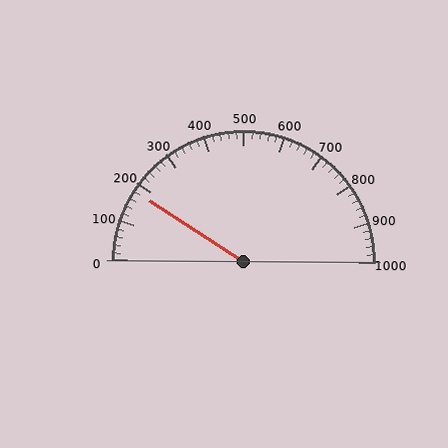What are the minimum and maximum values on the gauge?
The gauge ranges from 0 to 1000.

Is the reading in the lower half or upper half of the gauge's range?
The reading is in the lower half of the range (0 to 1000).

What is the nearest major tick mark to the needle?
The nearest major tick mark is 200.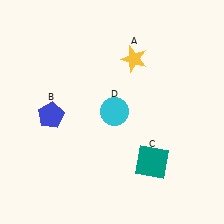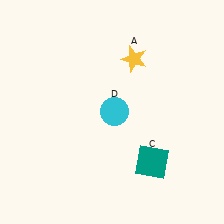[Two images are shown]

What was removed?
The blue pentagon (B) was removed in Image 2.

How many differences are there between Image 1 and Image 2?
There is 1 difference between the two images.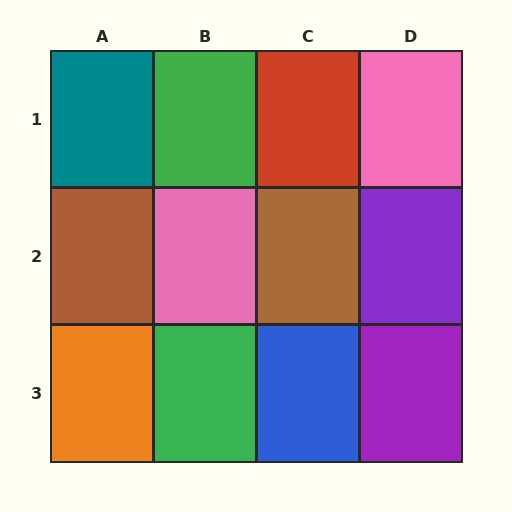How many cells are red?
1 cell is red.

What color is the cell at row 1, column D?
Pink.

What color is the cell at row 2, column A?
Brown.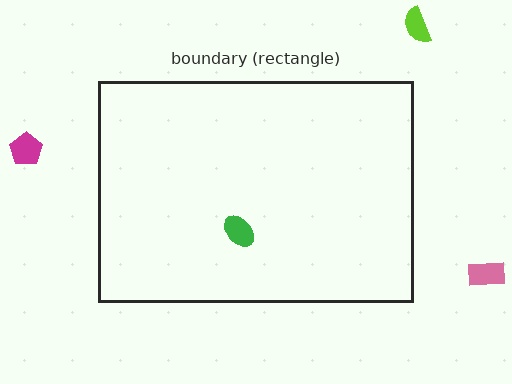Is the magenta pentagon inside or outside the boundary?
Outside.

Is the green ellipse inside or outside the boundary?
Inside.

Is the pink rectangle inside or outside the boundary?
Outside.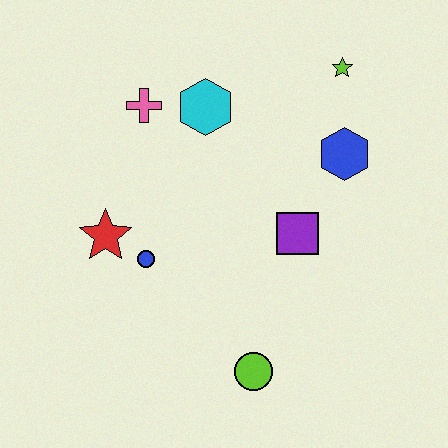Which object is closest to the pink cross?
The cyan hexagon is closest to the pink cross.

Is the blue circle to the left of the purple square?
Yes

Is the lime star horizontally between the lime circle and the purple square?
No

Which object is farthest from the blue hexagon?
The red star is farthest from the blue hexagon.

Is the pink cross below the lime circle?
No